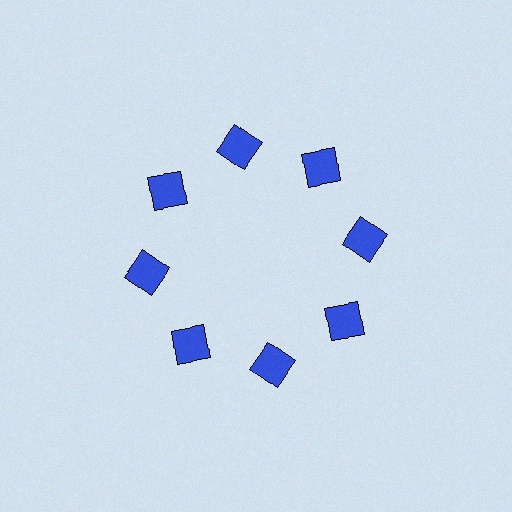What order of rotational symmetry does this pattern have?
This pattern has 8-fold rotational symmetry.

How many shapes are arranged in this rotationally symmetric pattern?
There are 8 shapes, arranged in 8 groups of 1.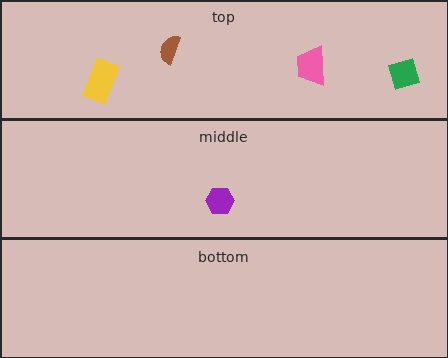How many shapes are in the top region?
4.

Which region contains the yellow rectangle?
The top region.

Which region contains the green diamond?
The top region.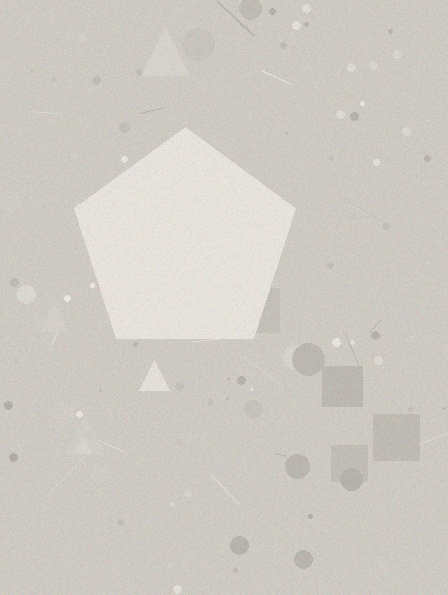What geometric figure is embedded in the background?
A pentagon is embedded in the background.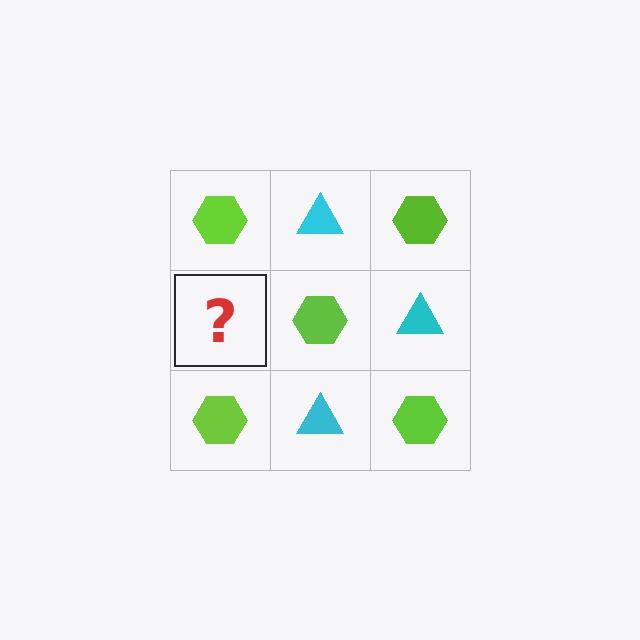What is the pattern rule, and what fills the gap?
The rule is that it alternates lime hexagon and cyan triangle in a checkerboard pattern. The gap should be filled with a cyan triangle.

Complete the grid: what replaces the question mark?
The question mark should be replaced with a cyan triangle.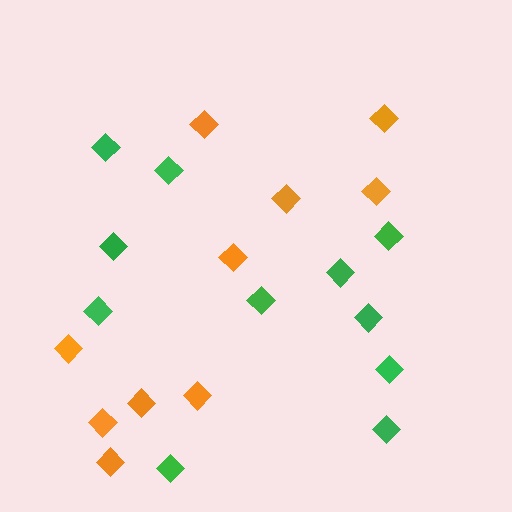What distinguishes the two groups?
There are 2 groups: one group of orange diamonds (10) and one group of green diamonds (11).